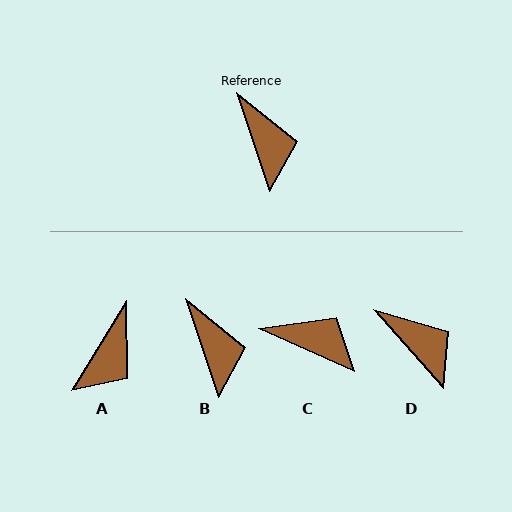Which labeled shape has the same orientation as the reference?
B.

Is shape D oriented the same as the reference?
No, it is off by about 23 degrees.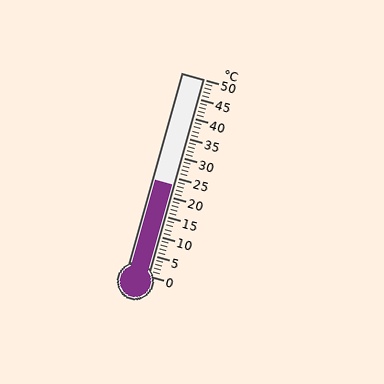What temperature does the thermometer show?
The thermometer shows approximately 23°C.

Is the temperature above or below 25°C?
The temperature is below 25°C.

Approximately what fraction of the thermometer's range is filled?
The thermometer is filled to approximately 45% of its range.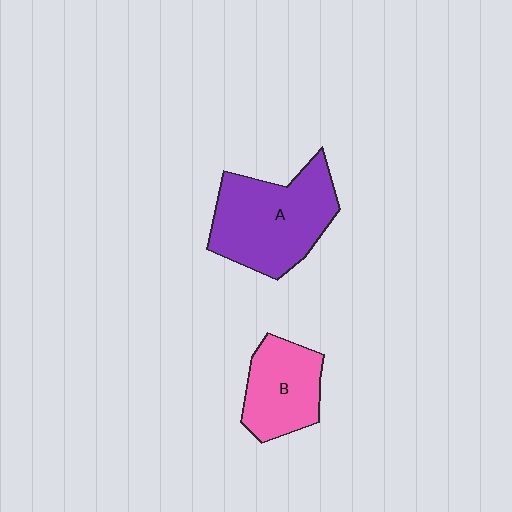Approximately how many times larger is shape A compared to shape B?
Approximately 1.6 times.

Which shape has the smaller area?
Shape B (pink).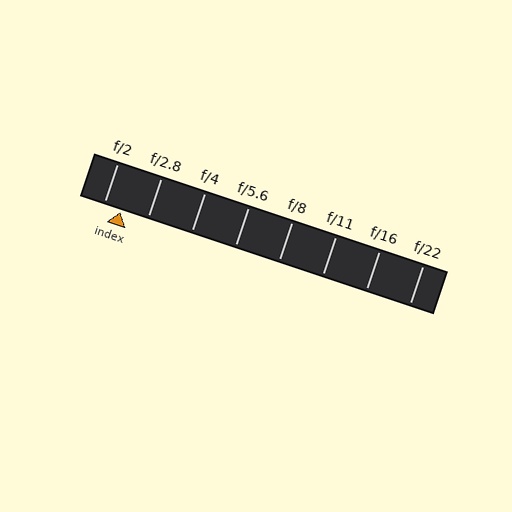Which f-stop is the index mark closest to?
The index mark is closest to f/2.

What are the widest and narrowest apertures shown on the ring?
The widest aperture shown is f/2 and the narrowest is f/22.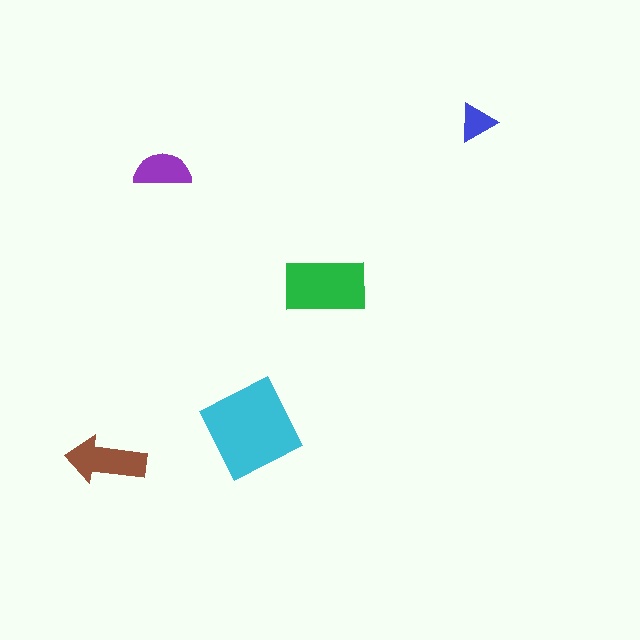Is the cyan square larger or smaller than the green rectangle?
Larger.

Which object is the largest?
The cyan square.